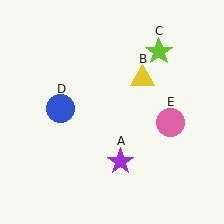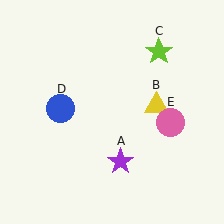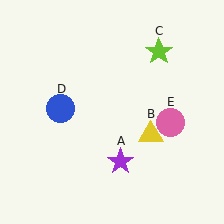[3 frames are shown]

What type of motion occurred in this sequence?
The yellow triangle (object B) rotated clockwise around the center of the scene.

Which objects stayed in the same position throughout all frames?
Purple star (object A) and lime star (object C) and blue circle (object D) and pink circle (object E) remained stationary.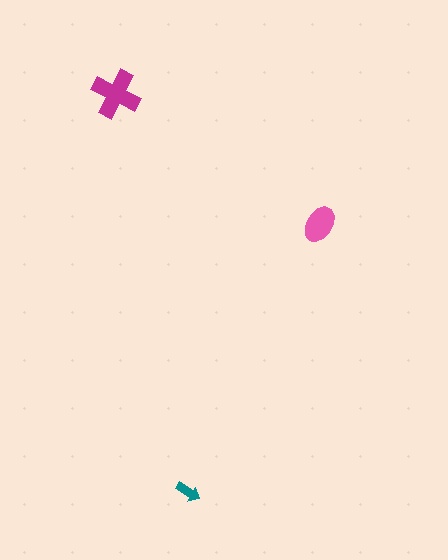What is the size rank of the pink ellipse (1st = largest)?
2nd.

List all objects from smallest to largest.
The teal arrow, the pink ellipse, the magenta cross.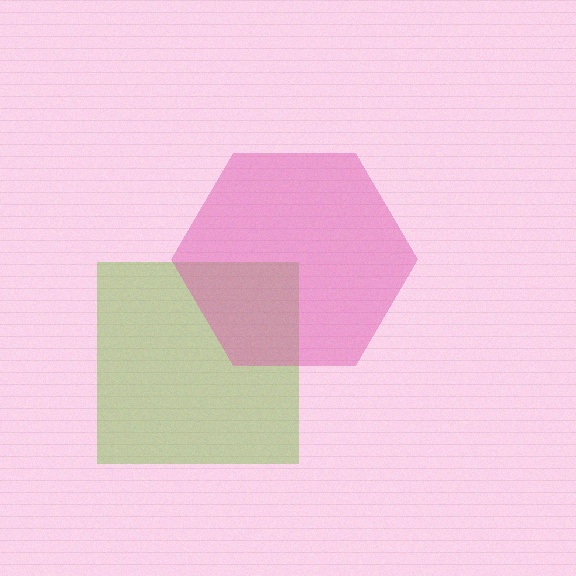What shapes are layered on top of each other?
The layered shapes are: a lime square, a pink hexagon.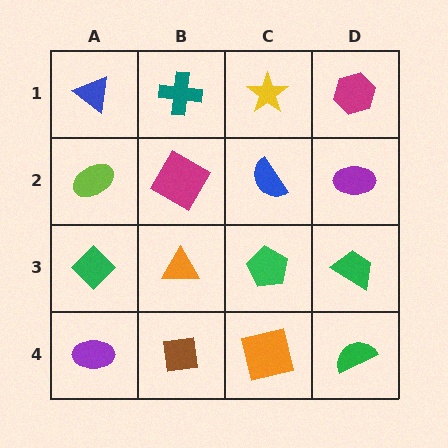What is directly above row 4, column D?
A green trapezoid.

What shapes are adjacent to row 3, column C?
A blue semicircle (row 2, column C), an orange square (row 4, column C), an orange triangle (row 3, column B), a green trapezoid (row 3, column D).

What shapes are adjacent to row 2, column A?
A blue triangle (row 1, column A), a green diamond (row 3, column A), a magenta diamond (row 2, column B).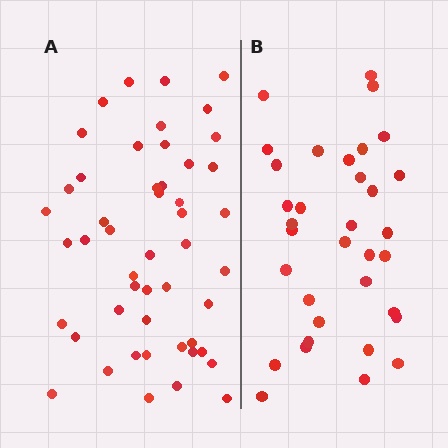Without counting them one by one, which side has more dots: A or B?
Region A (the left region) has more dots.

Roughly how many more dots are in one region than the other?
Region A has approximately 15 more dots than region B.